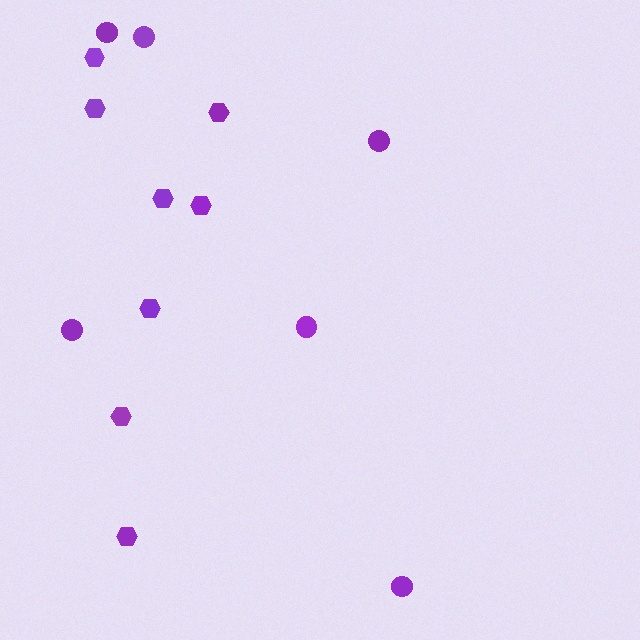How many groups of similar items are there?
There are 2 groups: one group of circles (6) and one group of hexagons (8).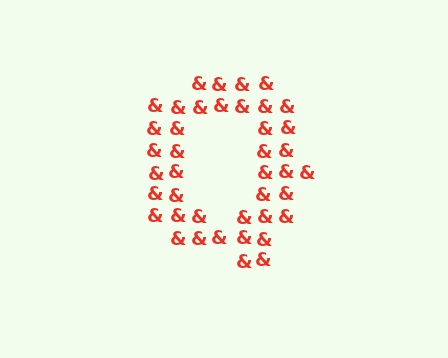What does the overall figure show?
The overall figure shows the letter Q.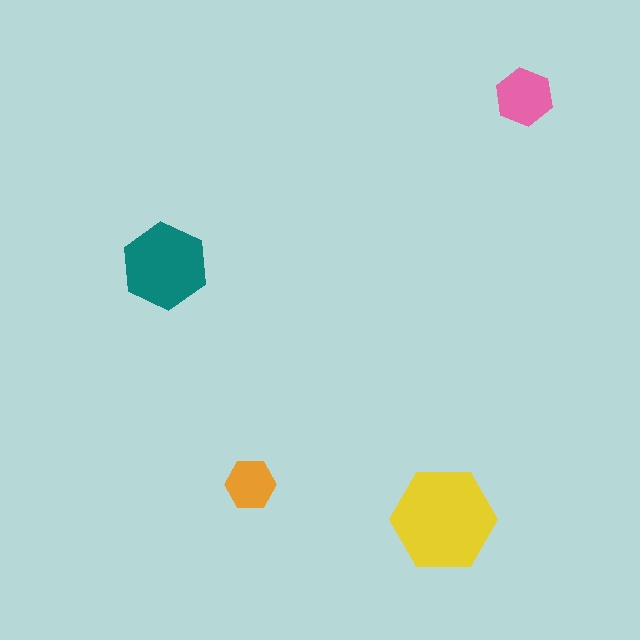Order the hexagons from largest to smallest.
the yellow one, the teal one, the pink one, the orange one.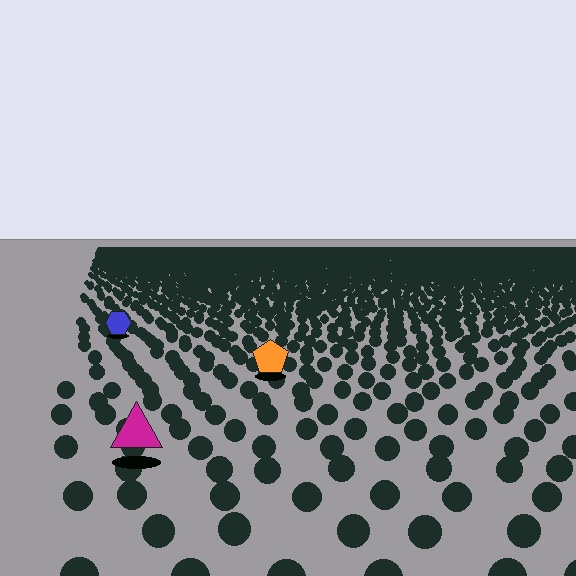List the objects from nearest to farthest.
From nearest to farthest: the magenta triangle, the orange pentagon, the blue hexagon.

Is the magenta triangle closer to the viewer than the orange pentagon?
Yes. The magenta triangle is closer — you can tell from the texture gradient: the ground texture is coarser near it.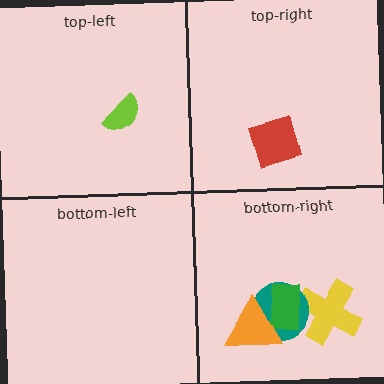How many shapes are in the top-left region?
1.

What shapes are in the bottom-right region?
The yellow cross, the teal circle, the green rectangle, the orange triangle.